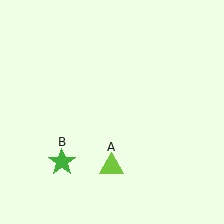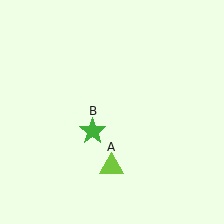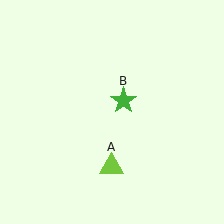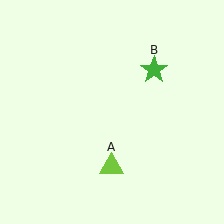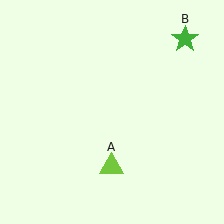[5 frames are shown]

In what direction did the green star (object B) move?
The green star (object B) moved up and to the right.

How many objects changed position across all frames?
1 object changed position: green star (object B).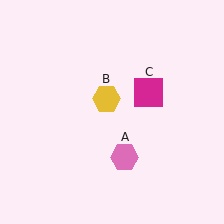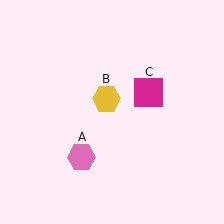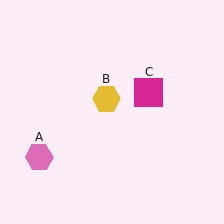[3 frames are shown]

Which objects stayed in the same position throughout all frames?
Yellow hexagon (object B) and magenta square (object C) remained stationary.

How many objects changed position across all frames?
1 object changed position: pink hexagon (object A).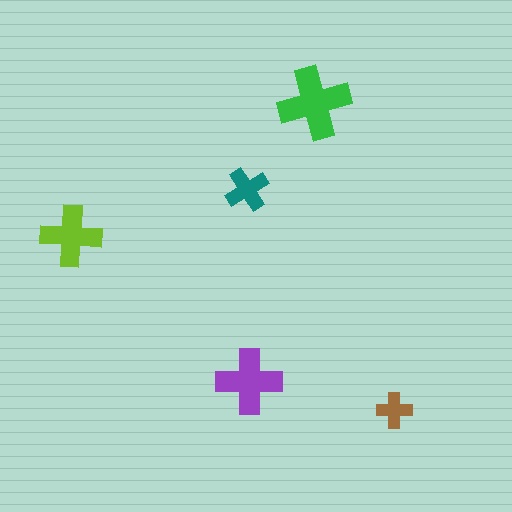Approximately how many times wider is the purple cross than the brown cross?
About 2 times wider.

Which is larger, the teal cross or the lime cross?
The lime one.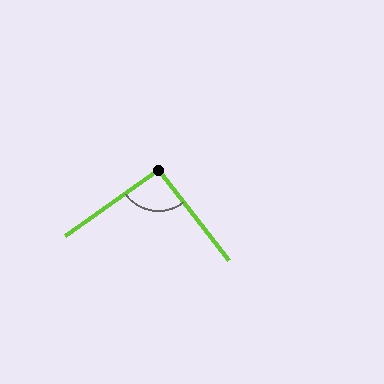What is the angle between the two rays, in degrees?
Approximately 93 degrees.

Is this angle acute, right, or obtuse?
It is approximately a right angle.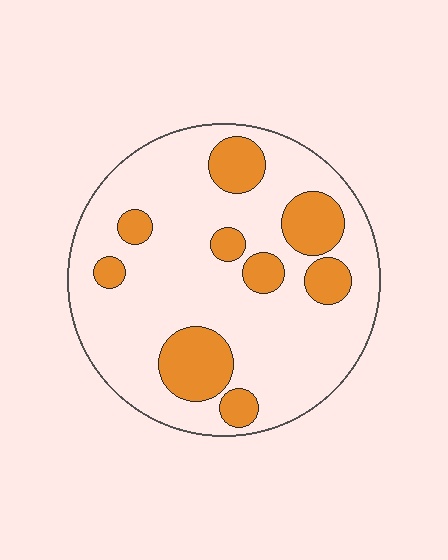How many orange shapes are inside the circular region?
9.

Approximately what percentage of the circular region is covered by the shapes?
Approximately 25%.